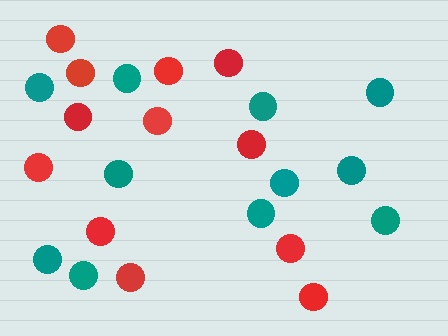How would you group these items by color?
There are 2 groups: one group of teal circles (11) and one group of red circles (12).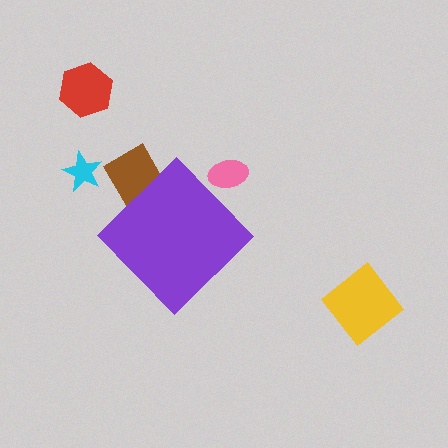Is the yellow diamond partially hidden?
No, the yellow diamond is fully visible.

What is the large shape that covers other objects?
A purple diamond.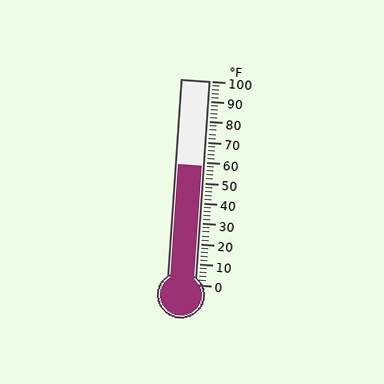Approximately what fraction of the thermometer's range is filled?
The thermometer is filled to approximately 60% of its range.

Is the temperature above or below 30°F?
The temperature is above 30°F.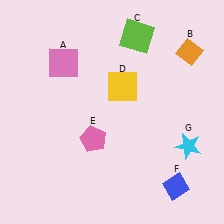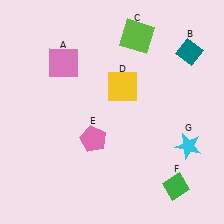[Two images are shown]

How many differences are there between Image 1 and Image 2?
There are 2 differences between the two images.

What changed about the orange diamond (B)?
In Image 1, B is orange. In Image 2, it changed to teal.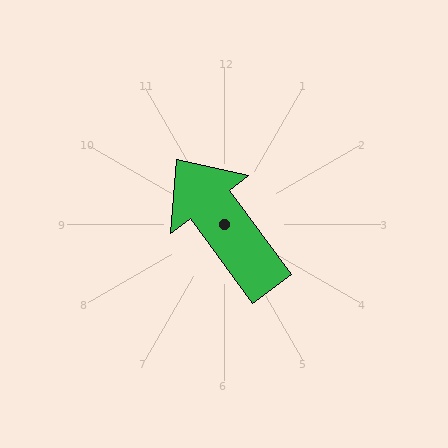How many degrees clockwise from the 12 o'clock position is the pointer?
Approximately 324 degrees.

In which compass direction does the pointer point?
Northwest.